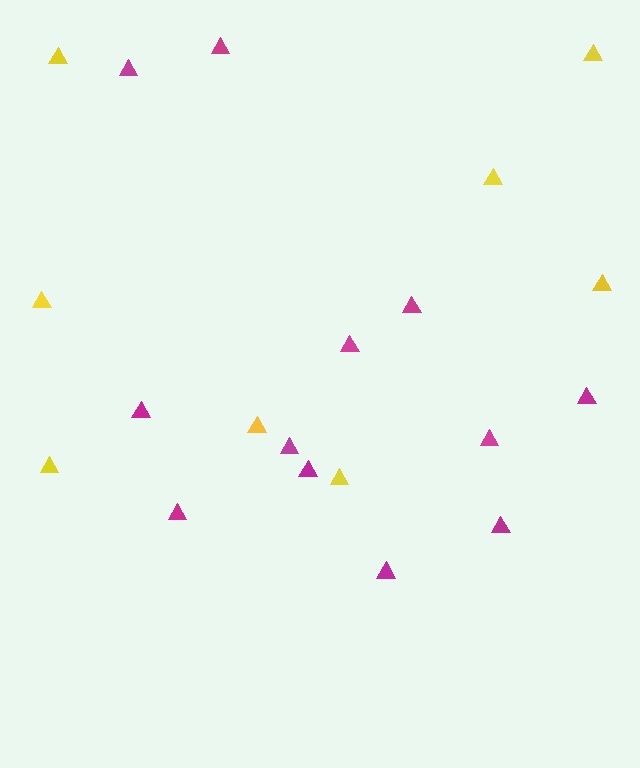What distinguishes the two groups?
There are 2 groups: one group of yellow triangles (8) and one group of magenta triangles (12).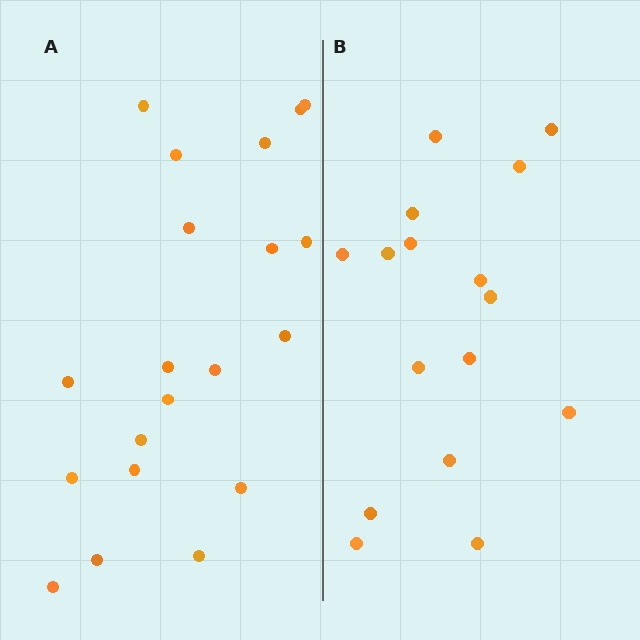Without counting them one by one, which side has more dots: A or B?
Region A (the left region) has more dots.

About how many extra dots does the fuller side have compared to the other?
Region A has about 4 more dots than region B.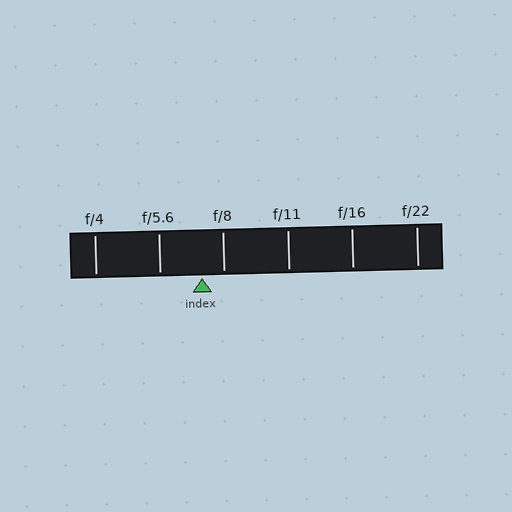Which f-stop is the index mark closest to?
The index mark is closest to f/8.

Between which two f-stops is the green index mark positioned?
The index mark is between f/5.6 and f/8.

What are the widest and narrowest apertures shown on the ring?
The widest aperture shown is f/4 and the narrowest is f/22.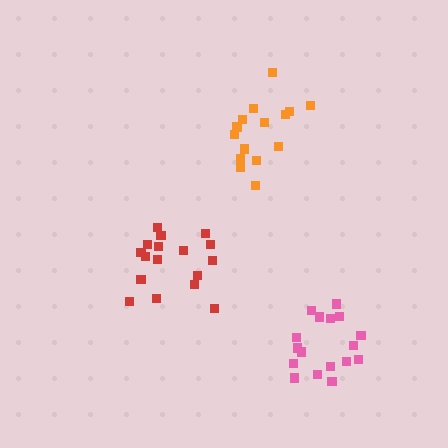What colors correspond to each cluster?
The clusters are colored: orange, red, pink.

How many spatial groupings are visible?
There are 3 spatial groupings.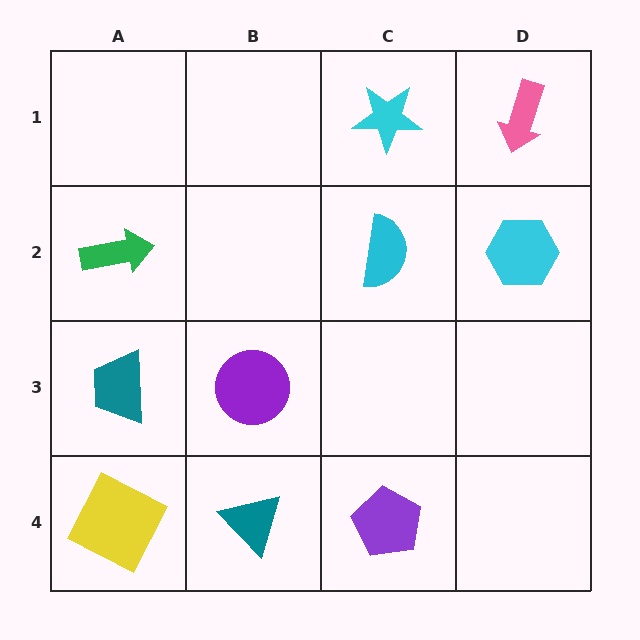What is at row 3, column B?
A purple circle.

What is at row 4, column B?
A teal triangle.